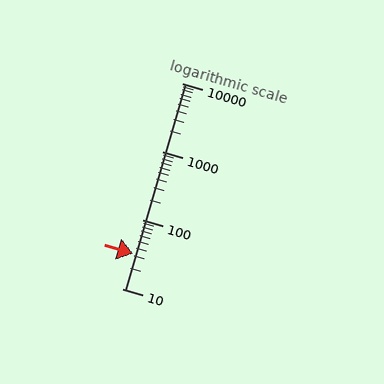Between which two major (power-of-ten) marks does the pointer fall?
The pointer is between 10 and 100.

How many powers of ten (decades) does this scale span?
The scale spans 3 decades, from 10 to 10000.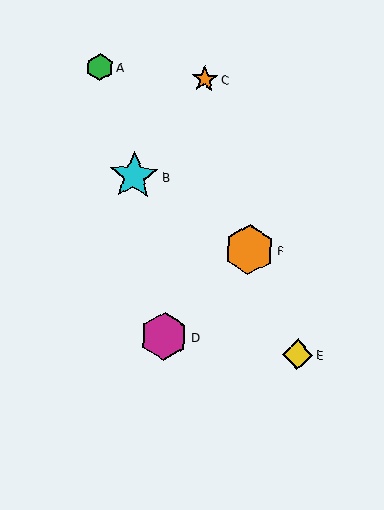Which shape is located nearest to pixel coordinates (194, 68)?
The orange star (labeled C) at (205, 79) is nearest to that location.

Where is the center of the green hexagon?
The center of the green hexagon is at (100, 67).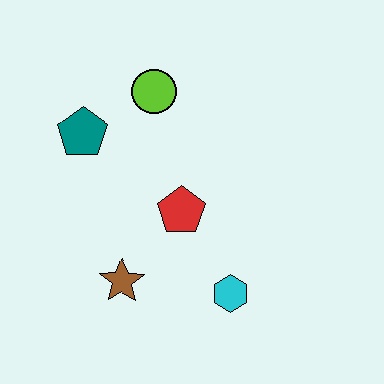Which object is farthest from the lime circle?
The cyan hexagon is farthest from the lime circle.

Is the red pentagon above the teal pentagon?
No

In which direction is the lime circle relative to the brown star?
The lime circle is above the brown star.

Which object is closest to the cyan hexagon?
The red pentagon is closest to the cyan hexagon.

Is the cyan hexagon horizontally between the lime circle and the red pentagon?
No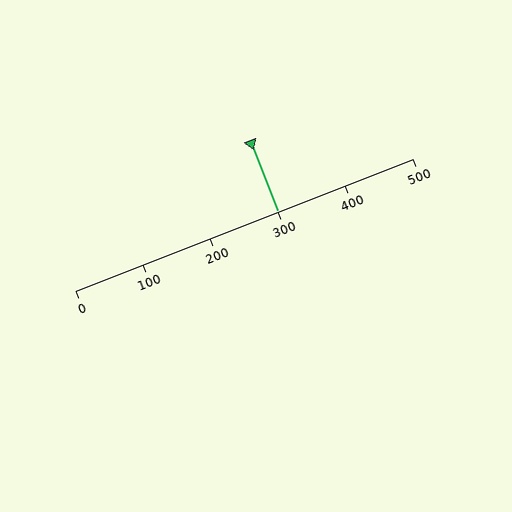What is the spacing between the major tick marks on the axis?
The major ticks are spaced 100 apart.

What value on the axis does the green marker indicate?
The marker indicates approximately 300.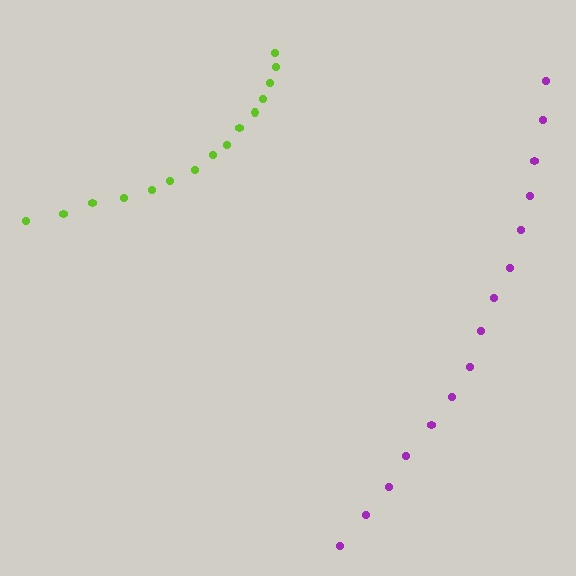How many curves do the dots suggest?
There are 2 distinct paths.